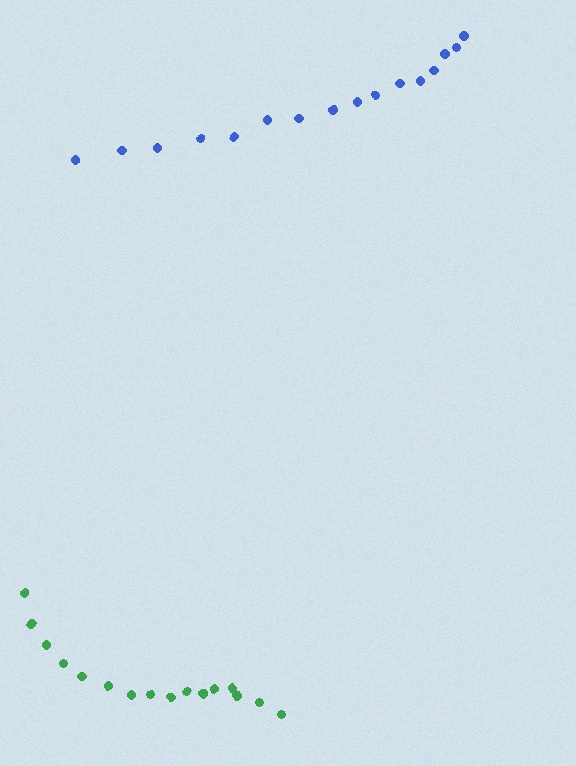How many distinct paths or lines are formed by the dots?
There are 2 distinct paths.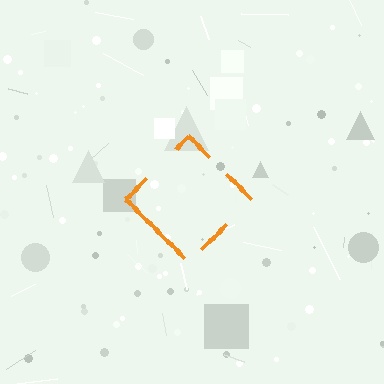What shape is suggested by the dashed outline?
The dashed outline suggests a diamond.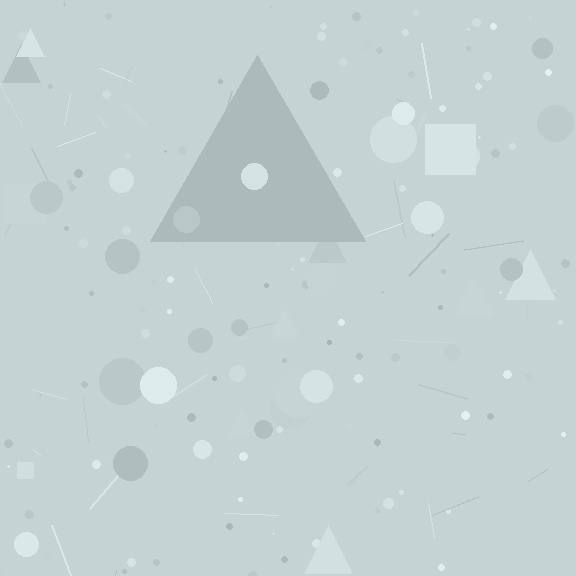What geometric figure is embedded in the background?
A triangle is embedded in the background.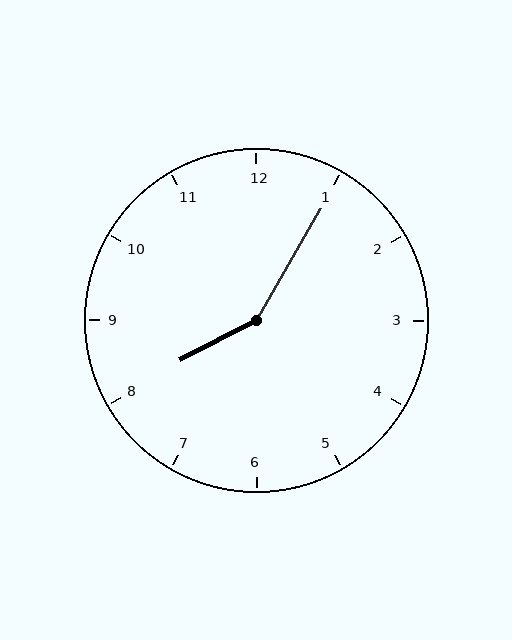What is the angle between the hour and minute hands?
Approximately 148 degrees.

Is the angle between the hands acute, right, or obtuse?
It is obtuse.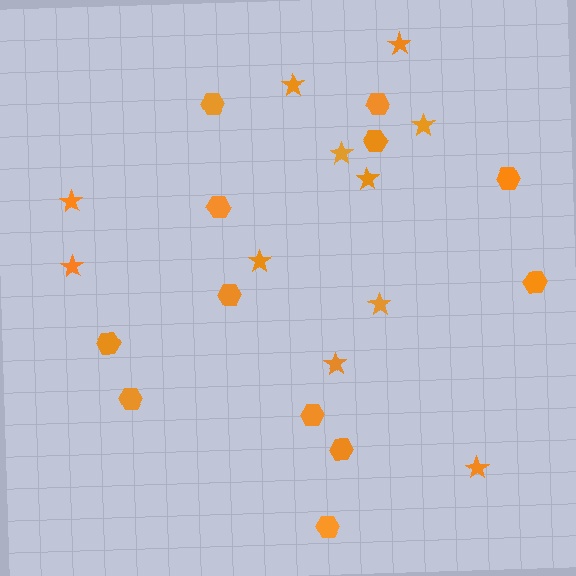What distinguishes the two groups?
There are 2 groups: one group of stars (11) and one group of hexagons (12).